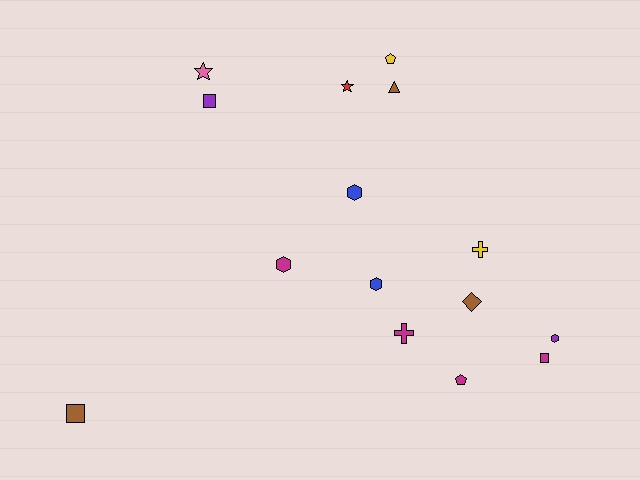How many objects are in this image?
There are 15 objects.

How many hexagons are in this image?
There are 4 hexagons.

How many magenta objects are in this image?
There are 4 magenta objects.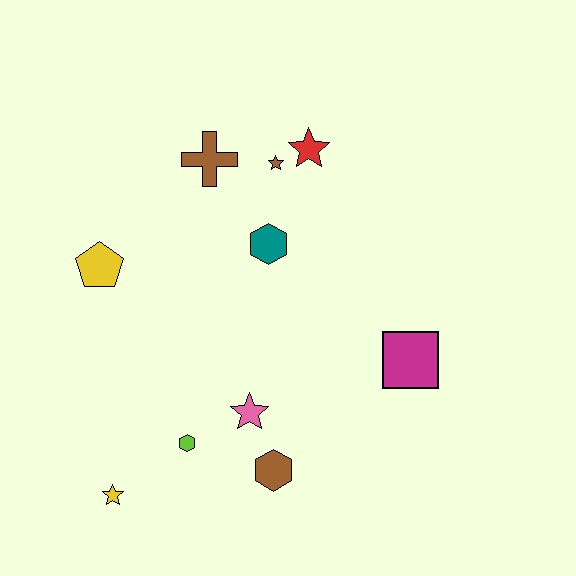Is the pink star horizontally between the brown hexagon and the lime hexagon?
Yes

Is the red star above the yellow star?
Yes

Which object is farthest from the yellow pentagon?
The magenta square is farthest from the yellow pentagon.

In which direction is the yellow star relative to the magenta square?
The yellow star is to the left of the magenta square.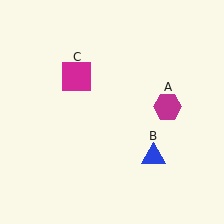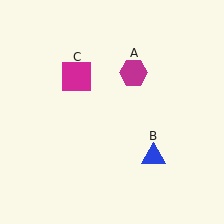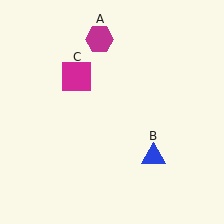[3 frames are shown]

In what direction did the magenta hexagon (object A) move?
The magenta hexagon (object A) moved up and to the left.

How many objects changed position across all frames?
1 object changed position: magenta hexagon (object A).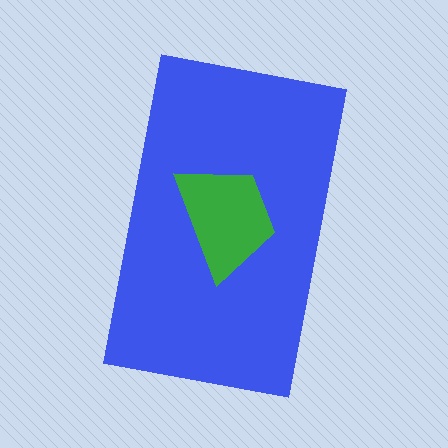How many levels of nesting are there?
2.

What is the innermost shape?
The green trapezoid.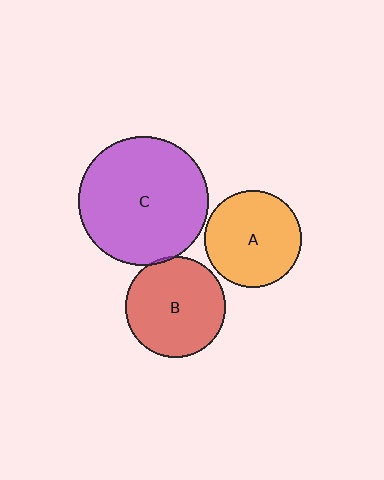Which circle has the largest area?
Circle C (purple).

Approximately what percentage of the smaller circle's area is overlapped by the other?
Approximately 5%.